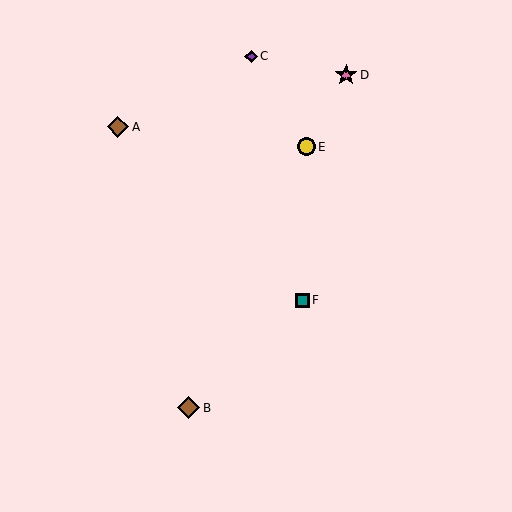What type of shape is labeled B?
Shape B is a brown diamond.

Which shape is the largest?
The brown diamond (labeled B) is the largest.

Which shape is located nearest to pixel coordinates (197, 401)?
The brown diamond (labeled B) at (189, 408) is nearest to that location.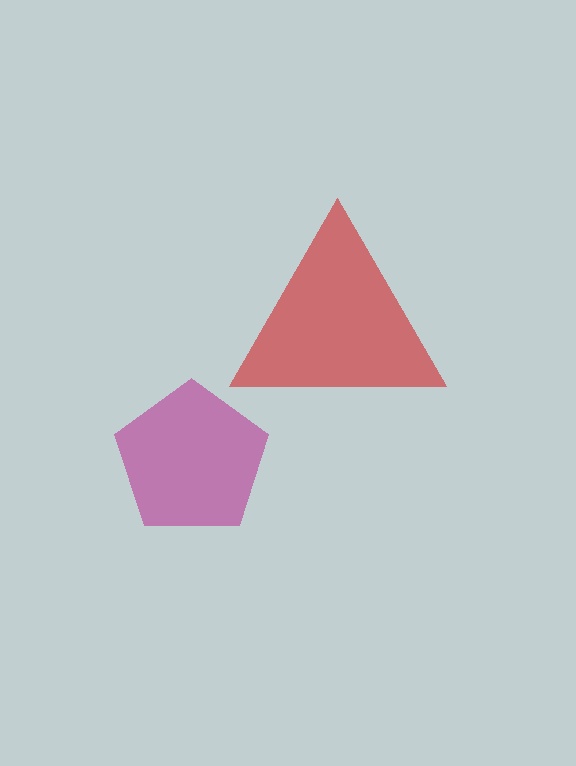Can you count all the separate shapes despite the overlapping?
Yes, there are 2 separate shapes.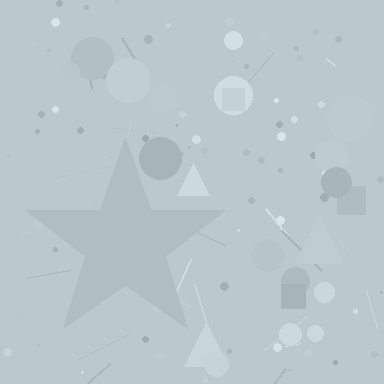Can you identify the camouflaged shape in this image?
The camouflaged shape is a star.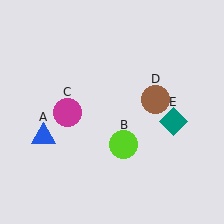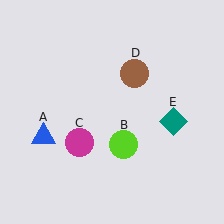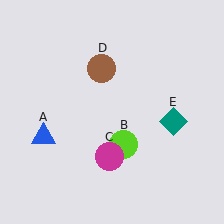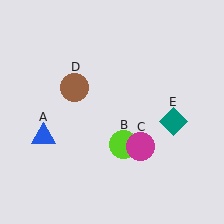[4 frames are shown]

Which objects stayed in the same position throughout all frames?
Blue triangle (object A) and lime circle (object B) and teal diamond (object E) remained stationary.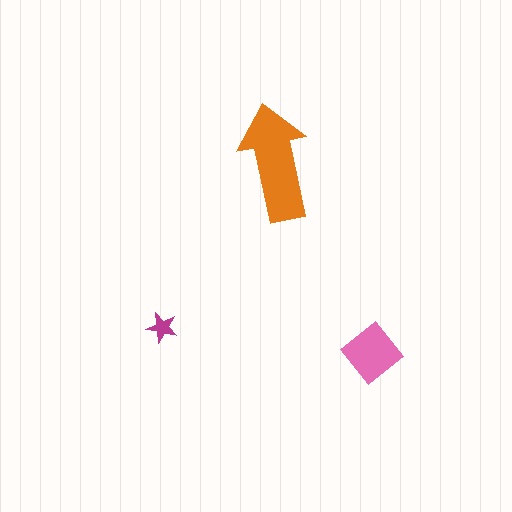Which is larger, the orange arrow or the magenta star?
The orange arrow.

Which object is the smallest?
The magenta star.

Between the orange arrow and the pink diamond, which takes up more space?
The orange arrow.